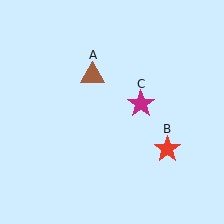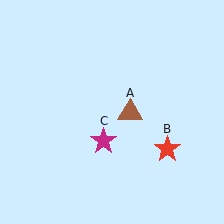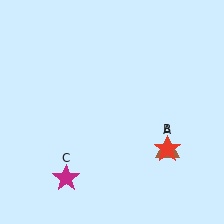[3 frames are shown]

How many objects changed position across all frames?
2 objects changed position: brown triangle (object A), magenta star (object C).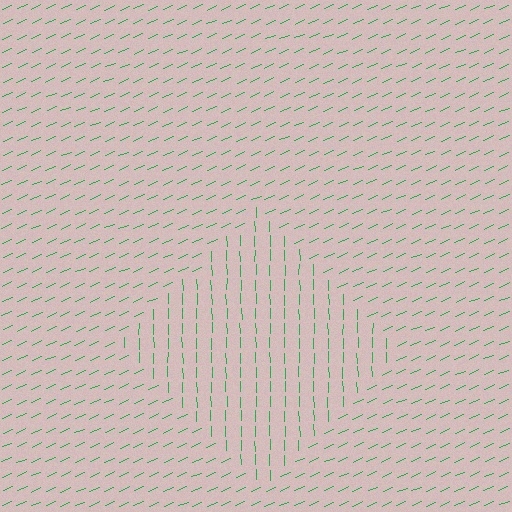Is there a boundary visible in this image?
Yes, there is a texture boundary formed by a change in line orientation.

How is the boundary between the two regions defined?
The boundary is defined purely by a change in line orientation (approximately 68 degrees difference). All lines are the same color and thickness.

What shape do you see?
I see a diamond.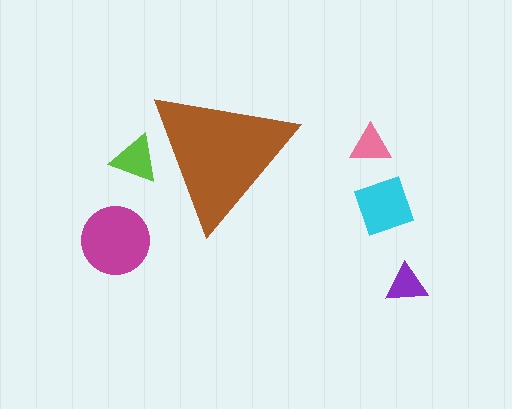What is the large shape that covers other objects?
A brown triangle.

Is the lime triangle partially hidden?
Yes, the lime triangle is partially hidden behind the brown triangle.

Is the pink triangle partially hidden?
No, the pink triangle is fully visible.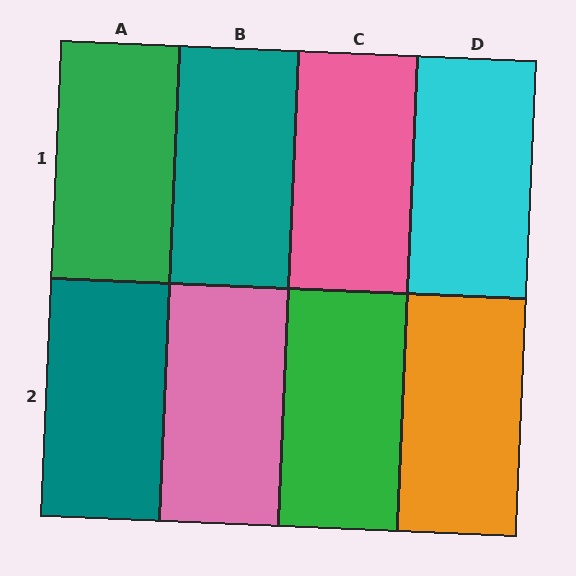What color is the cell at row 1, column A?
Green.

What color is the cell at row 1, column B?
Teal.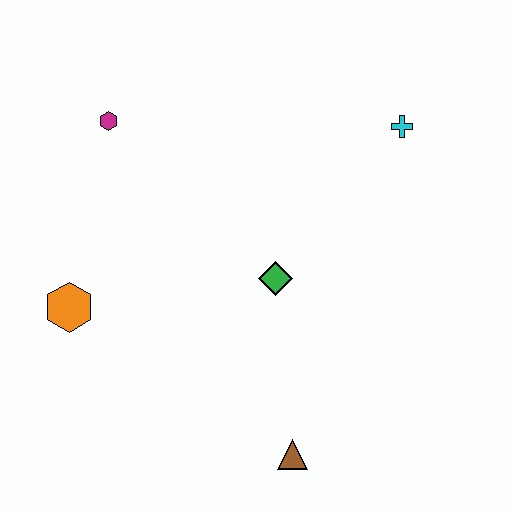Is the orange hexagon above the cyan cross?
No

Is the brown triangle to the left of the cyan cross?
Yes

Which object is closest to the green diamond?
The brown triangle is closest to the green diamond.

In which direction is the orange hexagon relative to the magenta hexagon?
The orange hexagon is below the magenta hexagon.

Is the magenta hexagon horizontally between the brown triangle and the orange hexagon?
Yes